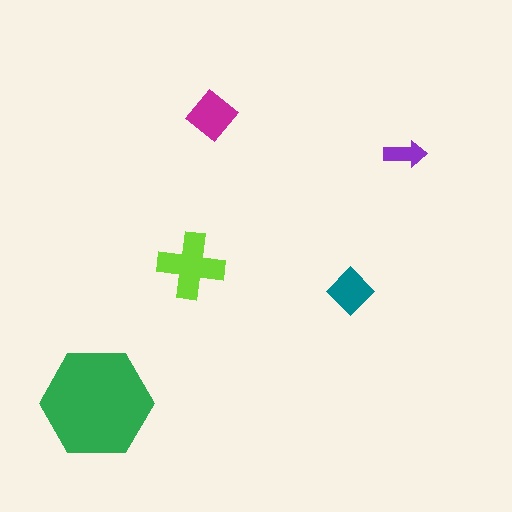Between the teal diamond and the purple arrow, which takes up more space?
The teal diamond.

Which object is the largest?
The green hexagon.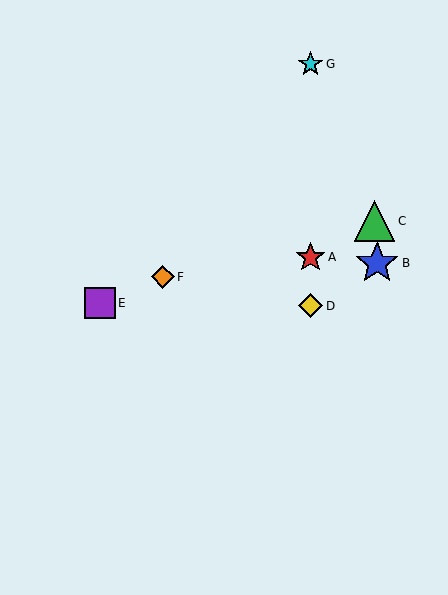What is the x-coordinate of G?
Object G is at x≈310.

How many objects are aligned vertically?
3 objects (A, D, G) are aligned vertically.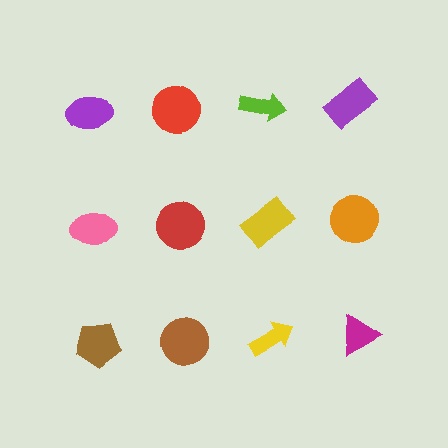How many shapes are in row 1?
4 shapes.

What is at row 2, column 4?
An orange circle.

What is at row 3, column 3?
A yellow arrow.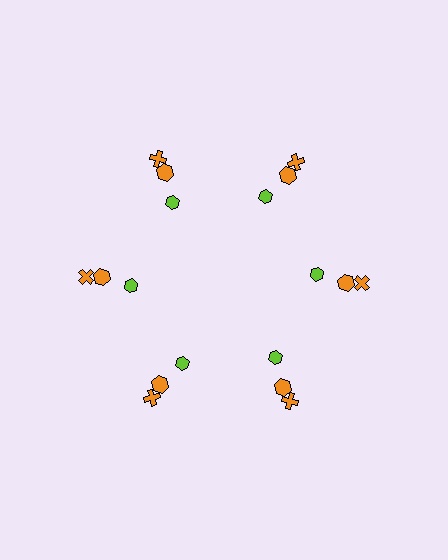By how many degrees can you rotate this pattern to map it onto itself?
The pattern maps onto itself every 60 degrees of rotation.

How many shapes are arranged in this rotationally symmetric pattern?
There are 18 shapes, arranged in 6 groups of 3.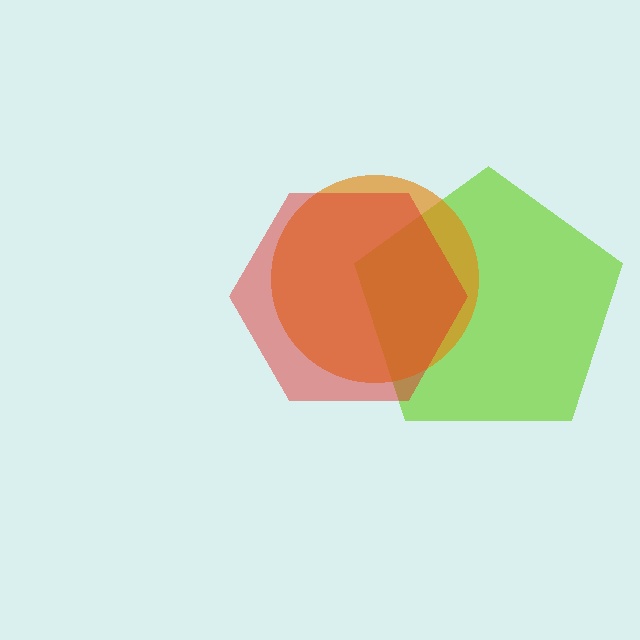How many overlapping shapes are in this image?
There are 3 overlapping shapes in the image.